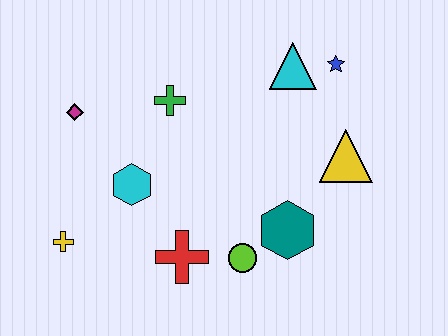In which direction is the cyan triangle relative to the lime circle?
The cyan triangle is above the lime circle.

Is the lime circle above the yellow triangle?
No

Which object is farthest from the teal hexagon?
The magenta diamond is farthest from the teal hexagon.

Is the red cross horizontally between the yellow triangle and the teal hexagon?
No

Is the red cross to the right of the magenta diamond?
Yes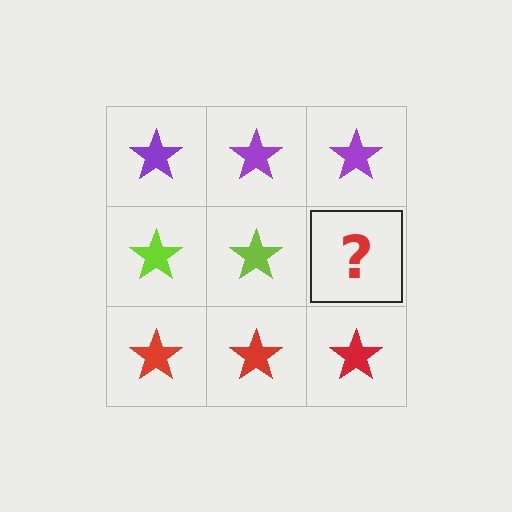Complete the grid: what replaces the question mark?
The question mark should be replaced with a lime star.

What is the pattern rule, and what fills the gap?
The rule is that each row has a consistent color. The gap should be filled with a lime star.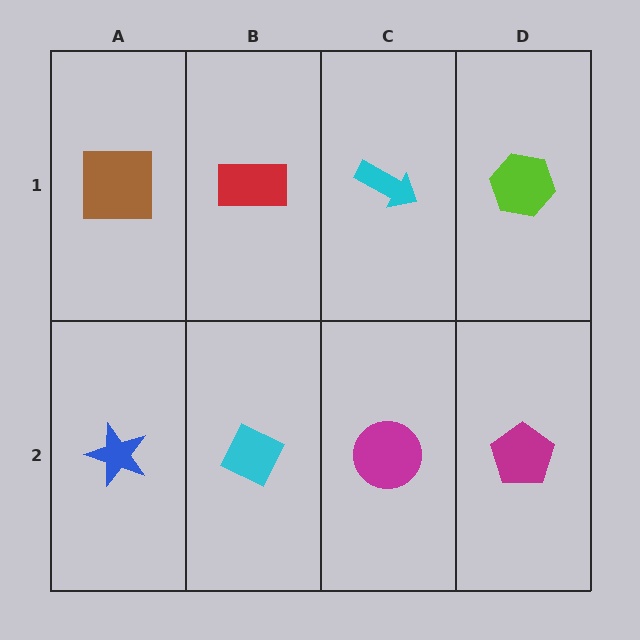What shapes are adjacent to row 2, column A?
A brown square (row 1, column A), a cyan diamond (row 2, column B).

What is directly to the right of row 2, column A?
A cyan diamond.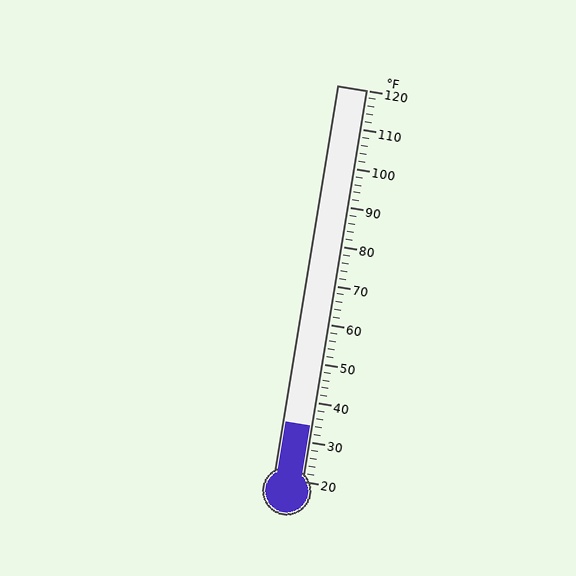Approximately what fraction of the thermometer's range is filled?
The thermometer is filled to approximately 15% of its range.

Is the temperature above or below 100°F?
The temperature is below 100°F.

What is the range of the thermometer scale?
The thermometer scale ranges from 20°F to 120°F.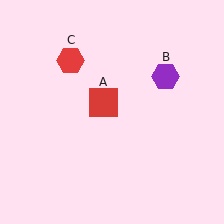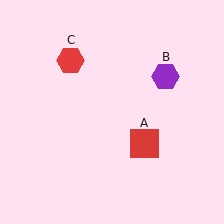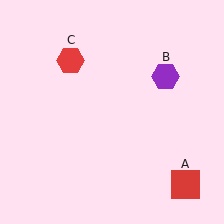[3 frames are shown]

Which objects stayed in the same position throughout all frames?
Purple hexagon (object B) and red hexagon (object C) remained stationary.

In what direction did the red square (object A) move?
The red square (object A) moved down and to the right.